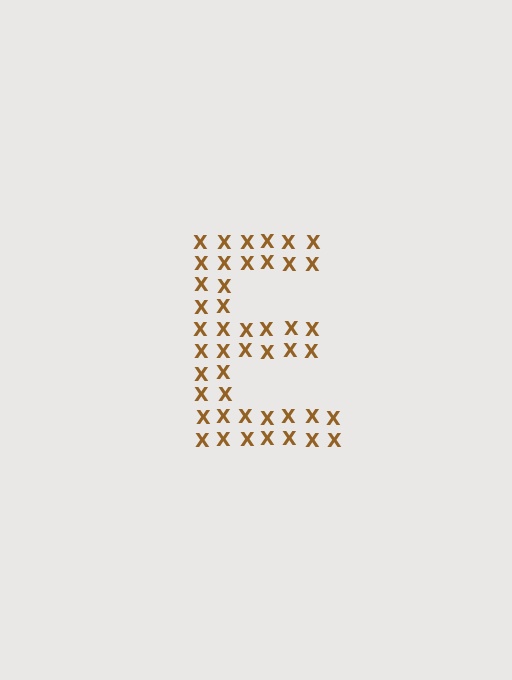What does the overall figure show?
The overall figure shows the letter E.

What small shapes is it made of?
It is made of small letter X's.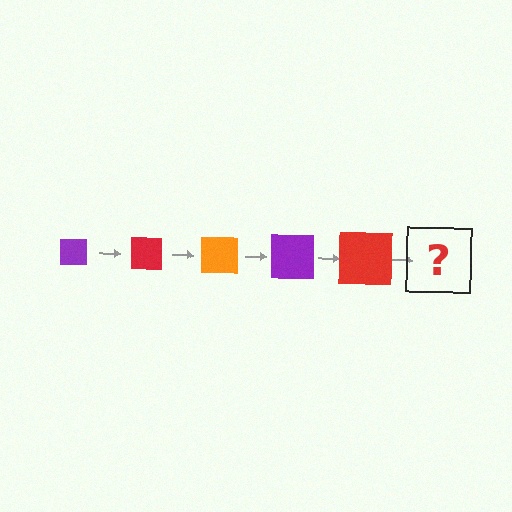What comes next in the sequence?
The next element should be an orange square, larger than the previous one.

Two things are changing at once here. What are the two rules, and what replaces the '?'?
The two rules are that the square grows larger each step and the color cycles through purple, red, and orange. The '?' should be an orange square, larger than the previous one.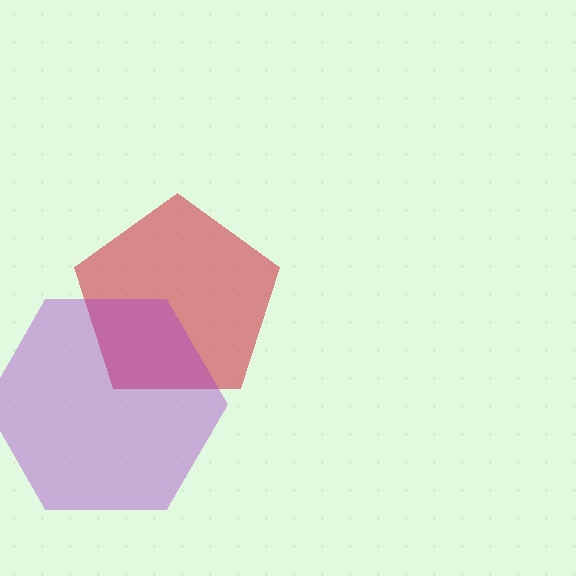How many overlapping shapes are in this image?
There are 2 overlapping shapes in the image.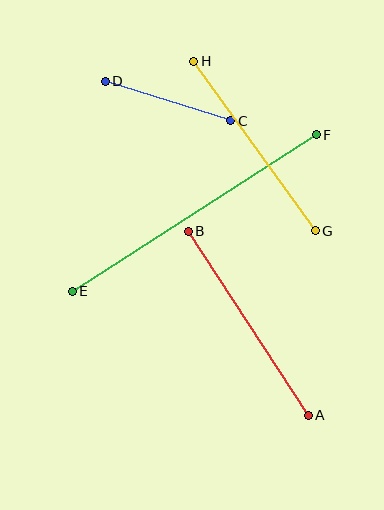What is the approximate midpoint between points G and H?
The midpoint is at approximately (254, 146) pixels.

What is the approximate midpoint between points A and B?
The midpoint is at approximately (248, 323) pixels.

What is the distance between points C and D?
The distance is approximately 132 pixels.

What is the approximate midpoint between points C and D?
The midpoint is at approximately (168, 101) pixels.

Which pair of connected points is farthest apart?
Points E and F are farthest apart.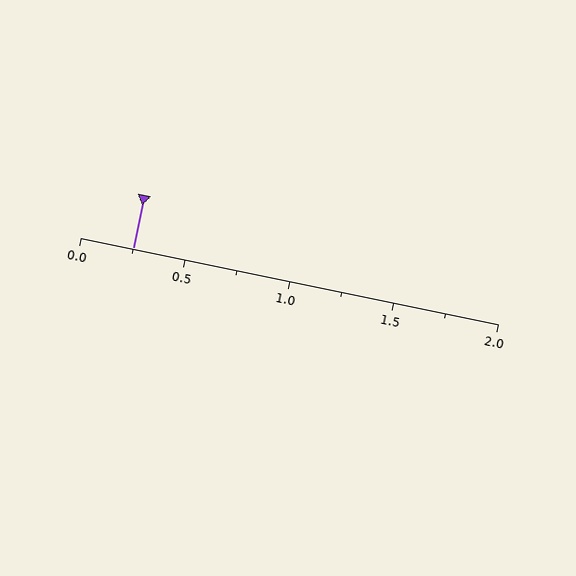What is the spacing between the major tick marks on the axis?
The major ticks are spaced 0.5 apart.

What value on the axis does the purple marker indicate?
The marker indicates approximately 0.25.